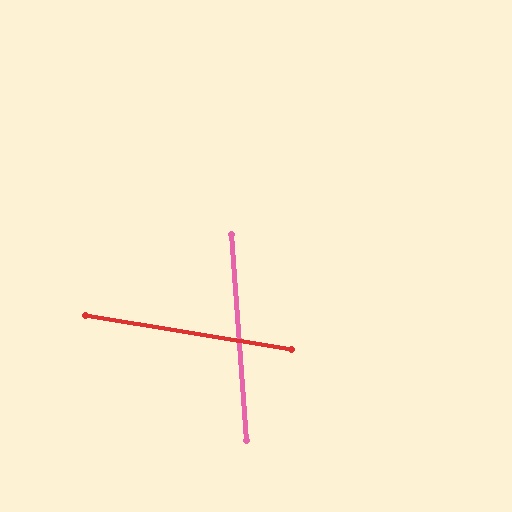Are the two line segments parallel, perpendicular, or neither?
Neither parallel nor perpendicular — they differ by about 76°.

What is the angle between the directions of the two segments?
Approximately 76 degrees.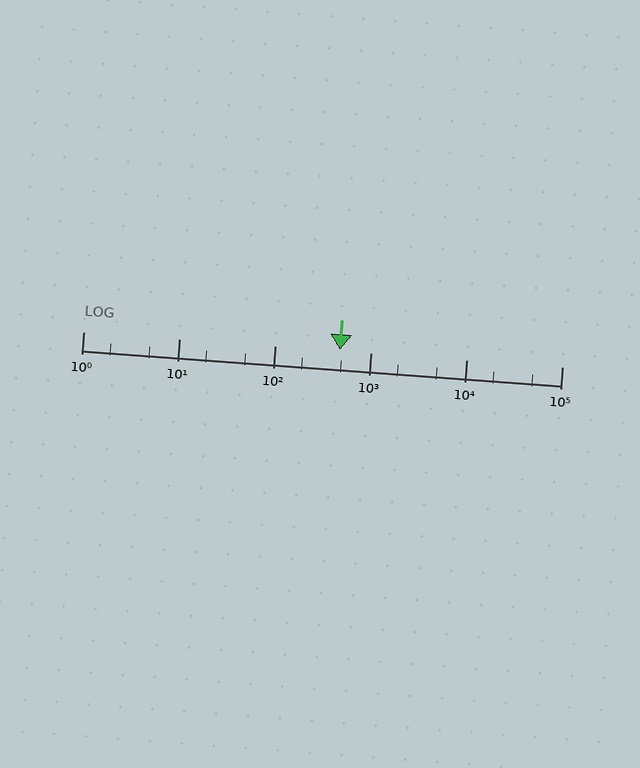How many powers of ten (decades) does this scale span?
The scale spans 5 decades, from 1 to 100000.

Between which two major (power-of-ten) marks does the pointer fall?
The pointer is between 100 and 1000.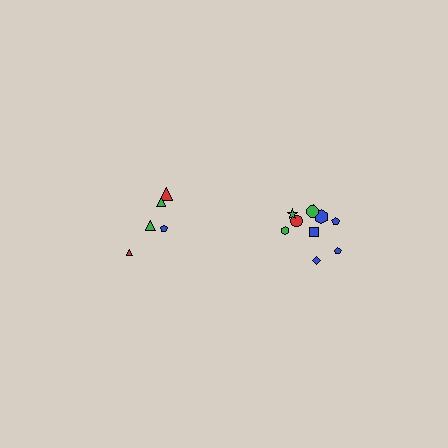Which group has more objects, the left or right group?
The right group.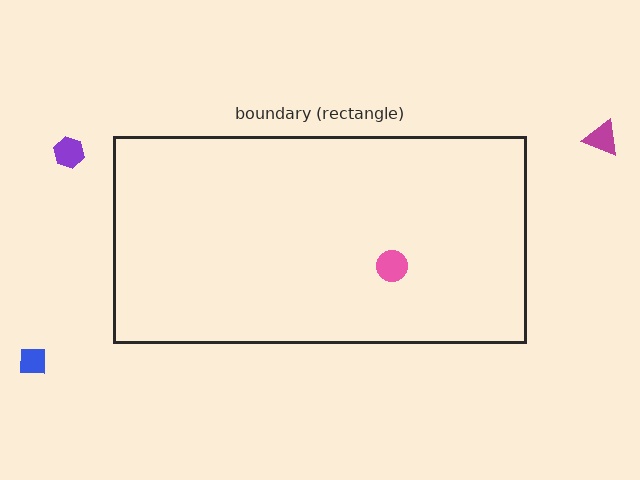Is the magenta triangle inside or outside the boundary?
Outside.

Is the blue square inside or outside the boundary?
Outside.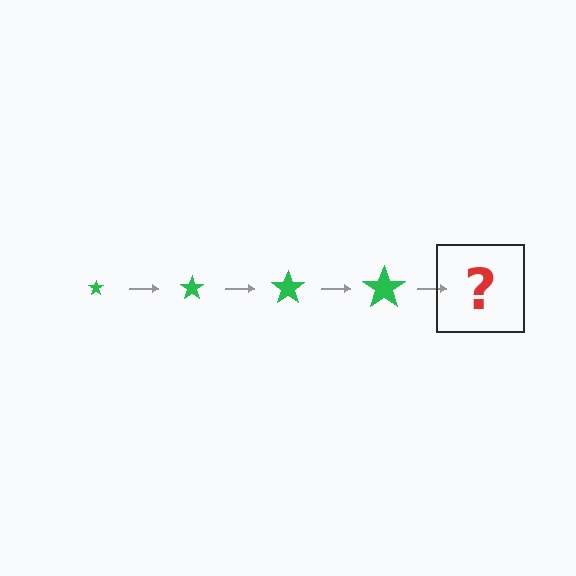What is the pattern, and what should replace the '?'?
The pattern is that the star gets progressively larger each step. The '?' should be a green star, larger than the previous one.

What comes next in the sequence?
The next element should be a green star, larger than the previous one.